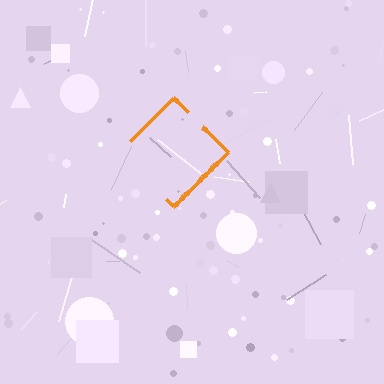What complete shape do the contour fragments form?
The contour fragments form a diamond.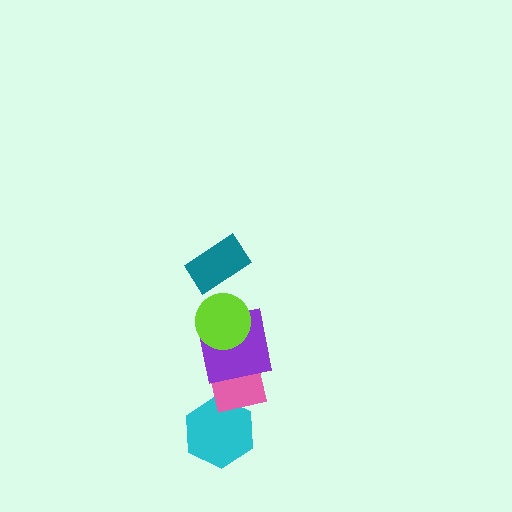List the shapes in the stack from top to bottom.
From top to bottom: the teal rectangle, the lime circle, the purple square, the pink square, the cyan hexagon.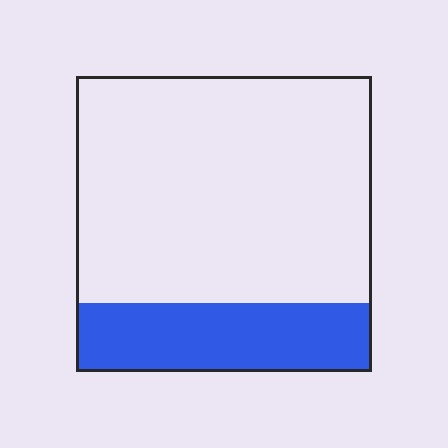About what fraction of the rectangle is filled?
About one quarter (1/4).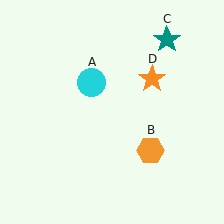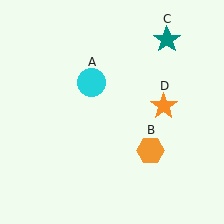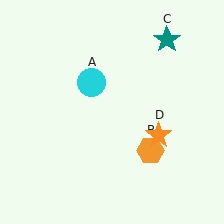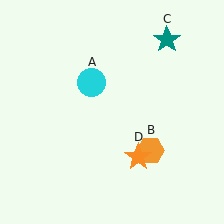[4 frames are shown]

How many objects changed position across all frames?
1 object changed position: orange star (object D).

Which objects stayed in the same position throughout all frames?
Cyan circle (object A) and orange hexagon (object B) and teal star (object C) remained stationary.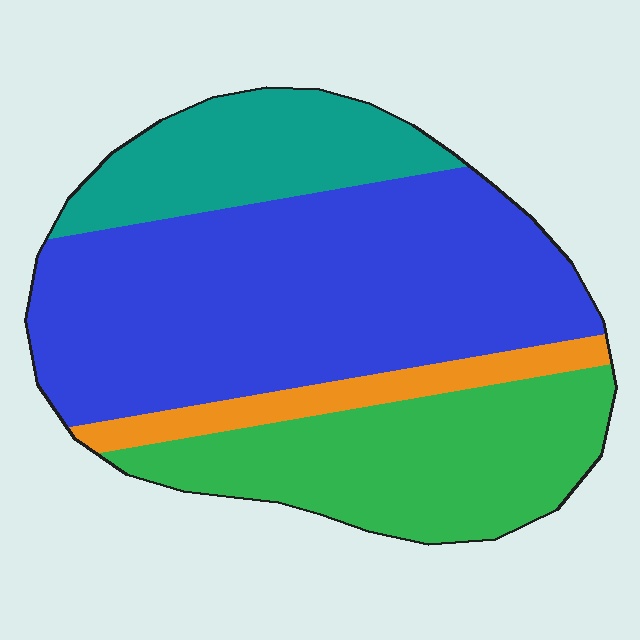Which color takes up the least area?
Orange, at roughly 10%.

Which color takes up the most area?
Blue, at roughly 50%.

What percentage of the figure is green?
Green covers about 25% of the figure.